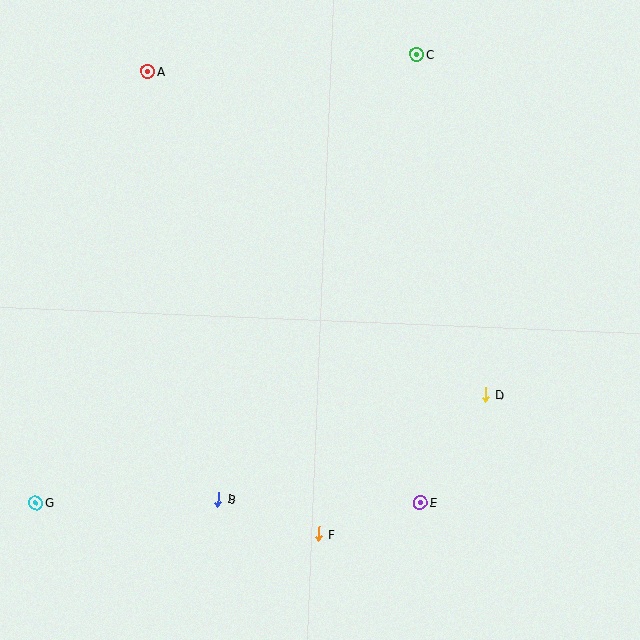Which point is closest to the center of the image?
Point D at (486, 394) is closest to the center.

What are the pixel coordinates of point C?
Point C is at (417, 55).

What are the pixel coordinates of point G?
Point G is at (36, 503).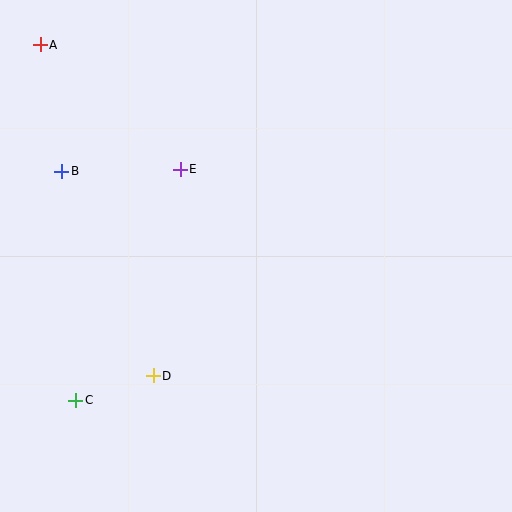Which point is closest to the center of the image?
Point E at (180, 169) is closest to the center.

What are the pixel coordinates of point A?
Point A is at (40, 45).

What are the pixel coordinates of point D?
Point D is at (153, 376).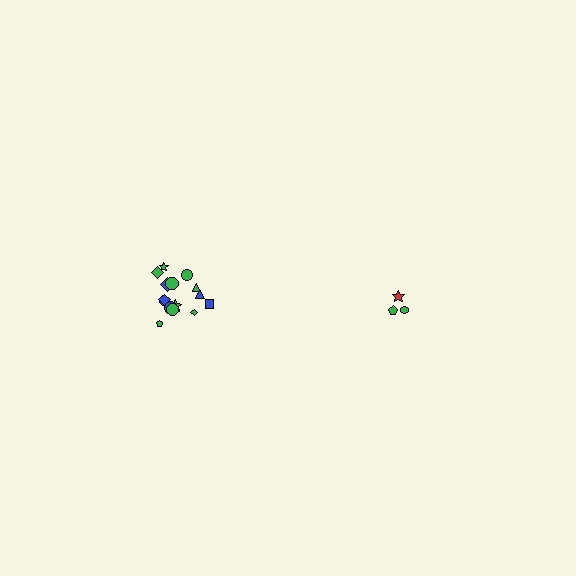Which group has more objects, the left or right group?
The left group.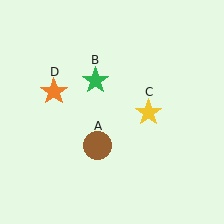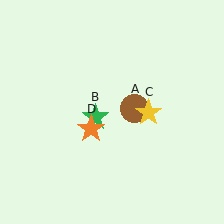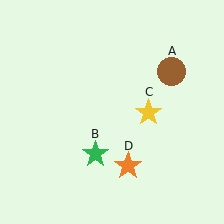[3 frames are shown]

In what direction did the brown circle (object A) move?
The brown circle (object A) moved up and to the right.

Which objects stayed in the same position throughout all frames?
Yellow star (object C) remained stationary.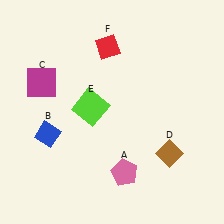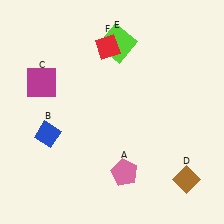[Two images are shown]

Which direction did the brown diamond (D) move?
The brown diamond (D) moved down.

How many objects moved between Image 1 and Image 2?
2 objects moved between the two images.